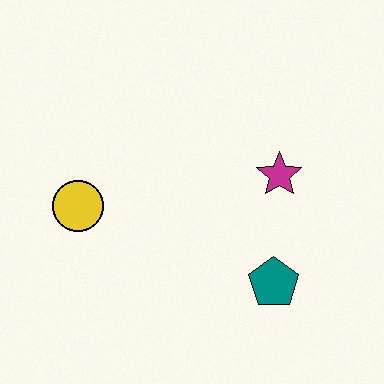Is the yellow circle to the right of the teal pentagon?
No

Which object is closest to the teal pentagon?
The magenta star is closest to the teal pentagon.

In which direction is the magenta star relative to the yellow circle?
The magenta star is to the right of the yellow circle.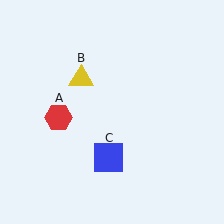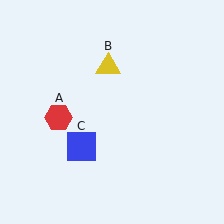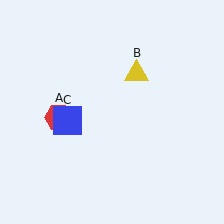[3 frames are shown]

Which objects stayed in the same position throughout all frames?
Red hexagon (object A) remained stationary.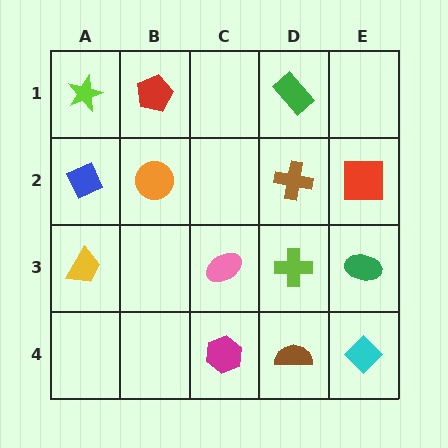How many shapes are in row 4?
3 shapes.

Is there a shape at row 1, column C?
No, that cell is empty.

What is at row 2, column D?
A brown cross.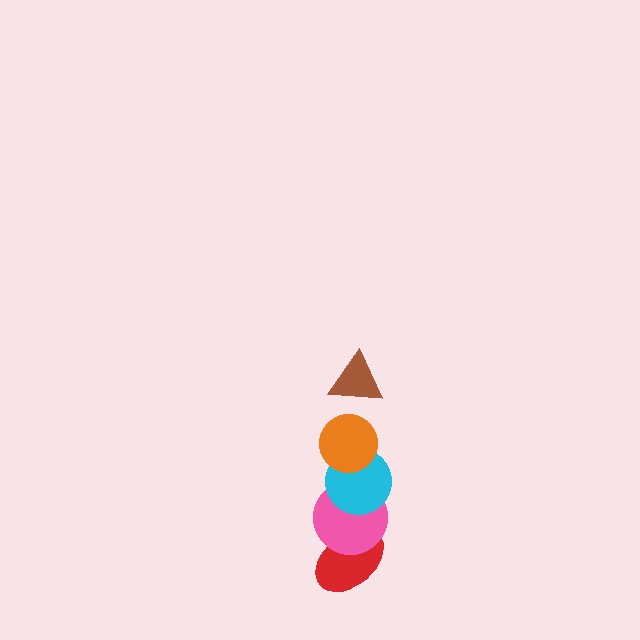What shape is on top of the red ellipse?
The pink circle is on top of the red ellipse.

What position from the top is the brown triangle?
The brown triangle is 1st from the top.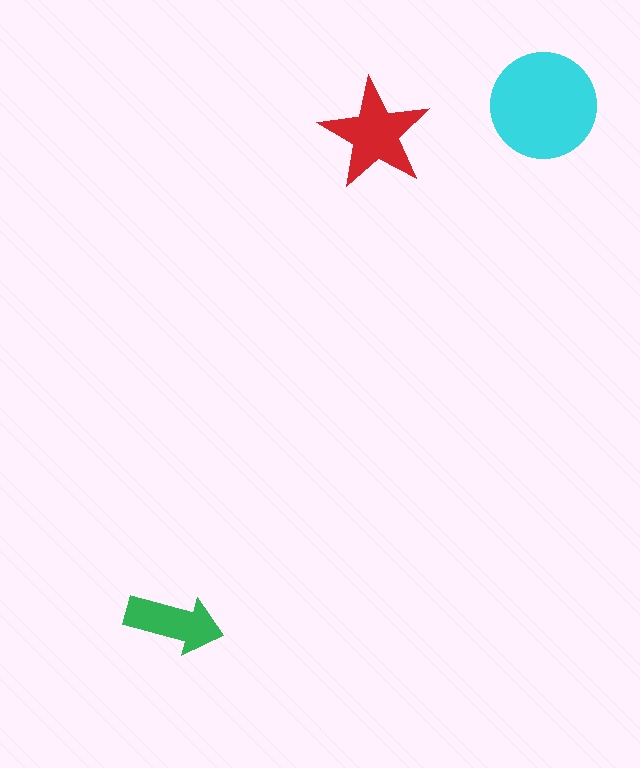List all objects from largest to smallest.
The cyan circle, the red star, the green arrow.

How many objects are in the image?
There are 3 objects in the image.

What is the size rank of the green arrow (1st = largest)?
3rd.